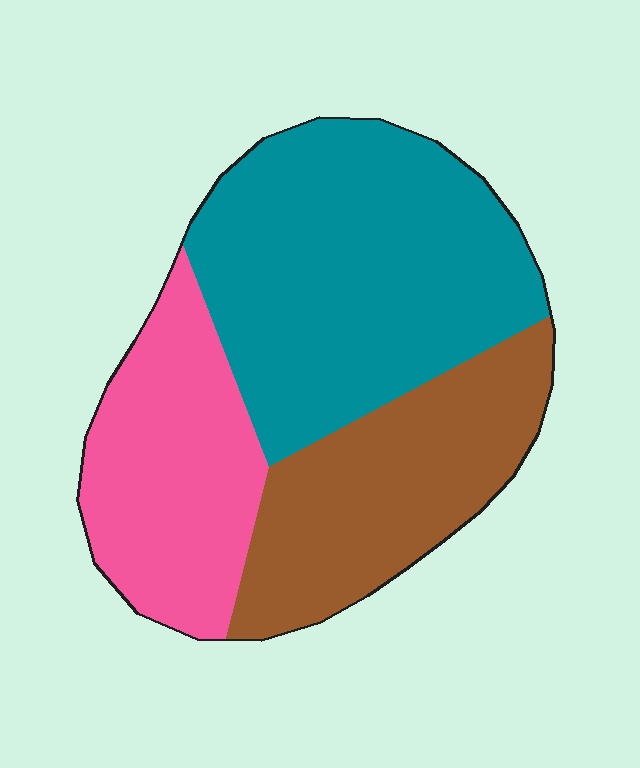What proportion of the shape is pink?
Pink takes up about one quarter (1/4) of the shape.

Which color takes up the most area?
Teal, at roughly 45%.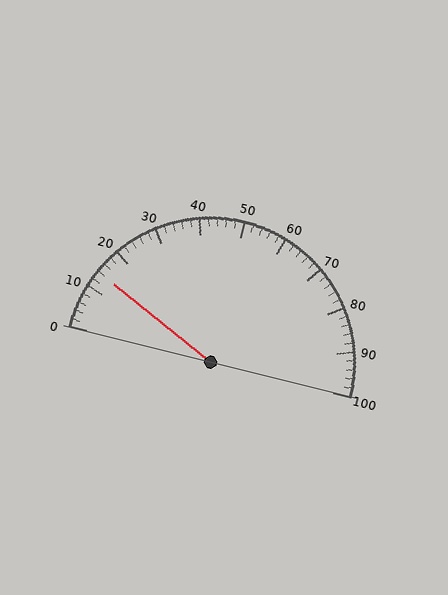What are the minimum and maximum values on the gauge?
The gauge ranges from 0 to 100.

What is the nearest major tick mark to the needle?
The nearest major tick mark is 10.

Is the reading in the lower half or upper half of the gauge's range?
The reading is in the lower half of the range (0 to 100).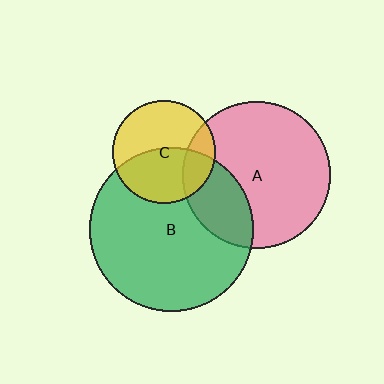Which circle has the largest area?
Circle B (green).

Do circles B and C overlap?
Yes.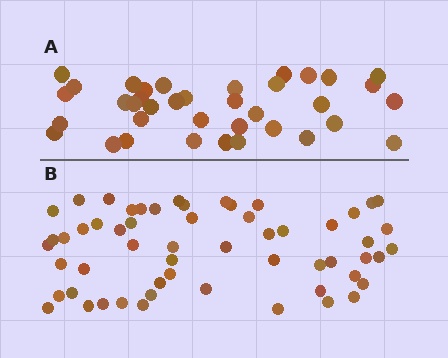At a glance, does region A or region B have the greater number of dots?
Region B (the bottom region) has more dots.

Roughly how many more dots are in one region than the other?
Region B has approximately 20 more dots than region A.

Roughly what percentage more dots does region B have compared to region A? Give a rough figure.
About 55% more.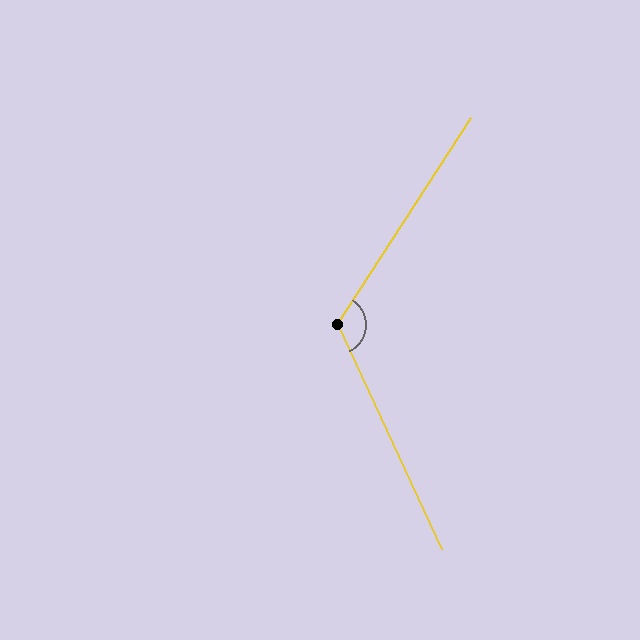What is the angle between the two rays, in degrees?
Approximately 122 degrees.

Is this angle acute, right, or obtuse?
It is obtuse.